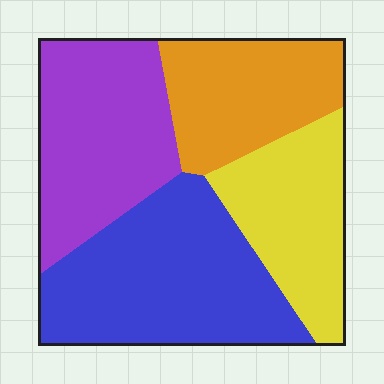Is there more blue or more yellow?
Blue.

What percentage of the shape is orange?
Orange covers around 20% of the shape.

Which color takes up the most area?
Blue, at roughly 35%.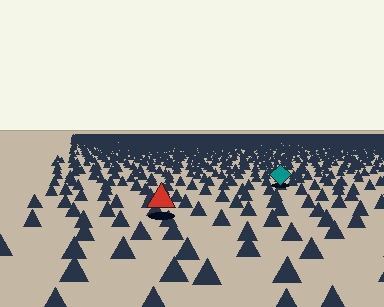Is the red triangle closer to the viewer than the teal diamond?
Yes. The red triangle is closer — you can tell from the texture gradient: the ground texture is coarser near it.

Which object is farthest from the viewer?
The teal diamond is farthest from the viewer. It appears smaller and the ground texture around it is denser.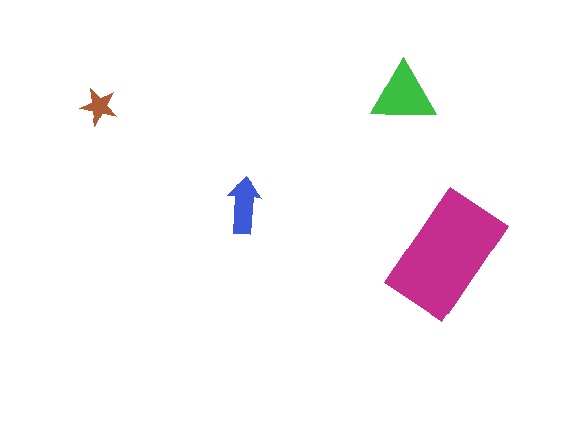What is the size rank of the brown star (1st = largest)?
4th.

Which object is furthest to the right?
The magenta rectangle is rightmost.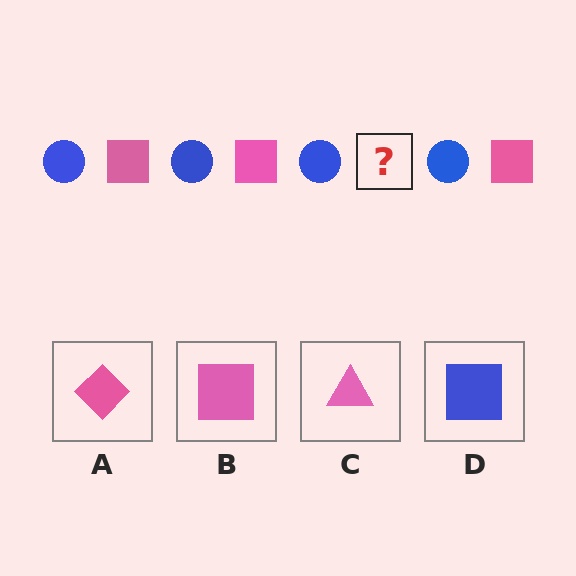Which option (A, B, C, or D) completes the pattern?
B.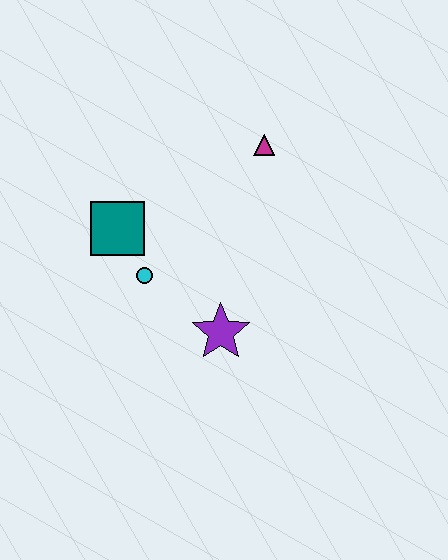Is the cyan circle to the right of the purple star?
No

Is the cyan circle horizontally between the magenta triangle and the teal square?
Yes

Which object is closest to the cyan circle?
The teal square is closest to the cyan circle.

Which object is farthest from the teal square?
The magenta triangle is farthest from the teal square.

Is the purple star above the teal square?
No